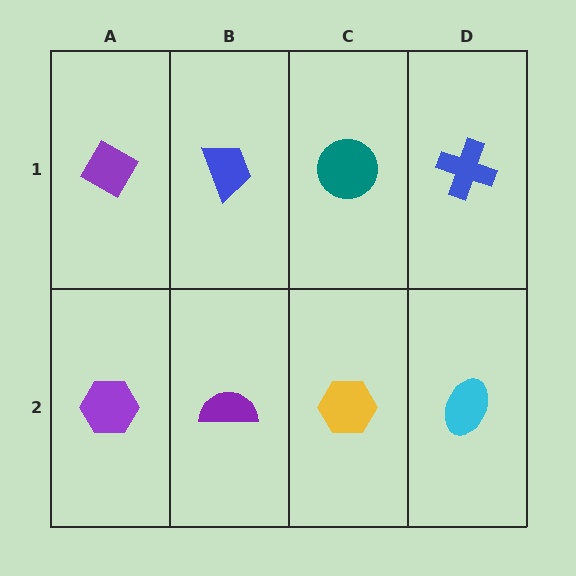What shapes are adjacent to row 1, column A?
A purple hexagon (row 2, column A), a blue trapezoid (row 1, column B).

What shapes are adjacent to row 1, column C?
A yellow hexagon (row 2, column C), a blue trapezoid (row 1, column B), a blue cross (row 1, column D).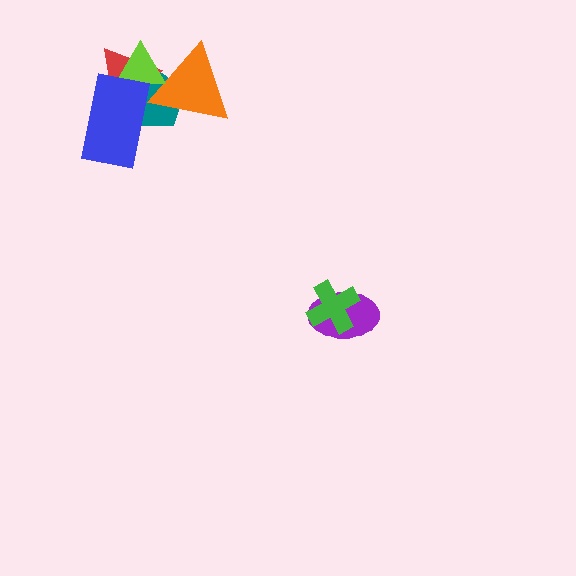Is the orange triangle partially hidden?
Yes, it is partially covered by another shape.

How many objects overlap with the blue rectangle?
3 objects overlap with the blue rectangle.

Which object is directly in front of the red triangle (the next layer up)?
The orange triangle is directly in front of the red triangle.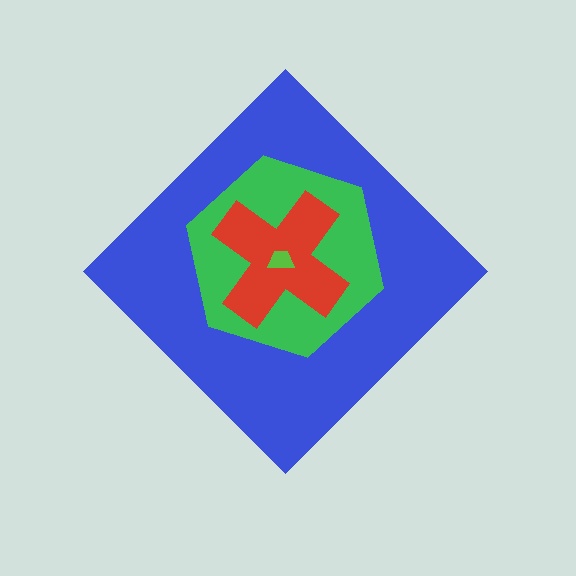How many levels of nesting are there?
4.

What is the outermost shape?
The blue diamond.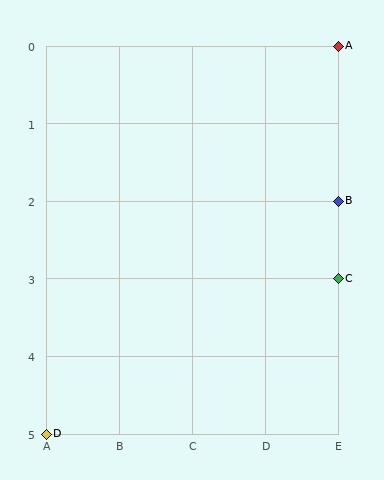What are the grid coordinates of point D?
Point D is at grid coordinates (A, 5).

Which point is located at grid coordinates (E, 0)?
Point A is at (E, 0).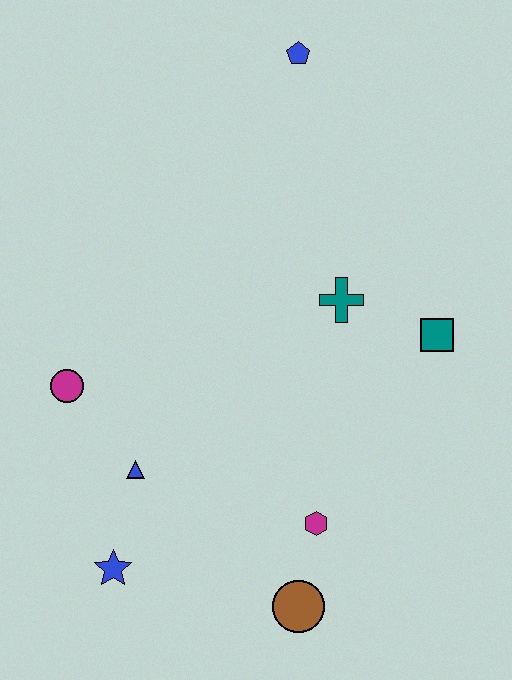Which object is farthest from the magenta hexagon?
The blue pentagon is farthest from the magenta hexagon.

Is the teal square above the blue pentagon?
No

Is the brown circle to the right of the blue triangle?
Yes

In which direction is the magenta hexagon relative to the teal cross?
The magenta hexagon is below the teal cross.